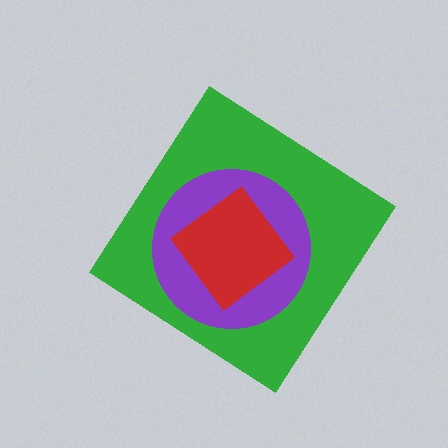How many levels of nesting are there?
3.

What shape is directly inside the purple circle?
The red diamond.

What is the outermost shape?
The green diamond.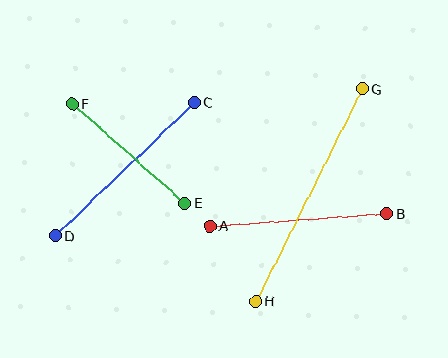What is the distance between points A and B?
The distance is approximately 177 pixels.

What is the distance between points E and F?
The distance is approximately 150 pixels.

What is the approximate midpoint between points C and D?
The midpoint is at approximately (125, 169) pixels.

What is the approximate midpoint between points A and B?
The midpoint is at approximately (298, 220) pixels.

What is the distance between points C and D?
The distance is approximately 193 pixels.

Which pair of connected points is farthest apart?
Points G and H are farthest apart.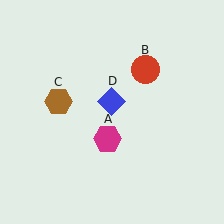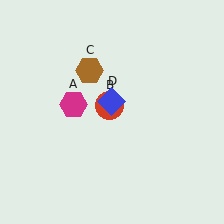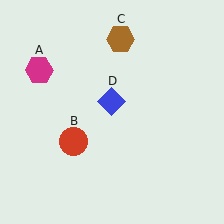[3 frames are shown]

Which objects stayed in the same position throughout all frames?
Blue diamond (object D) remained stationary.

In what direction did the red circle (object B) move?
The red circle (object B) moved down and to the left.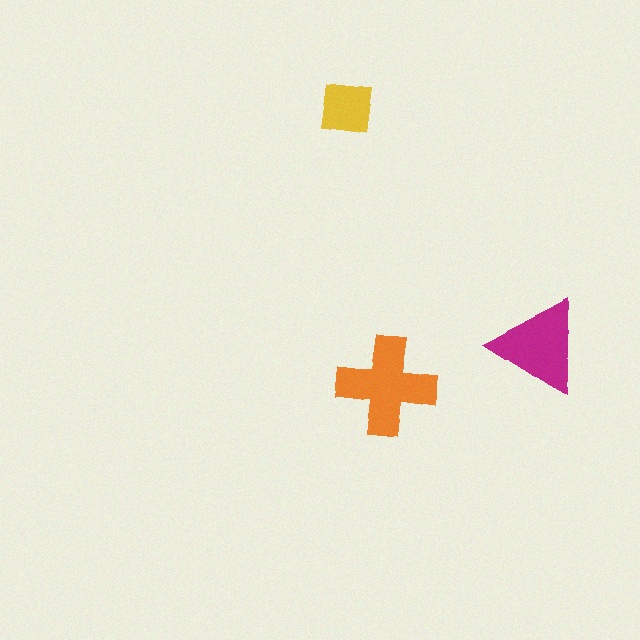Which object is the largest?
The orange cross.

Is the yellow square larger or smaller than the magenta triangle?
Smaller.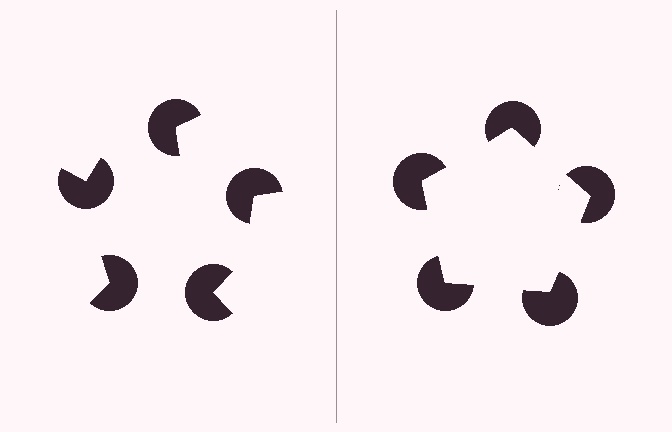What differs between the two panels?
The pac-man discs are positioned identically on both sides; only the wedge orientations differ. On the right they align to a pentagon; on the left they are misaligned.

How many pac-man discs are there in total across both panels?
10 — 5 on each side.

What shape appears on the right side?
An illusory pentagon.